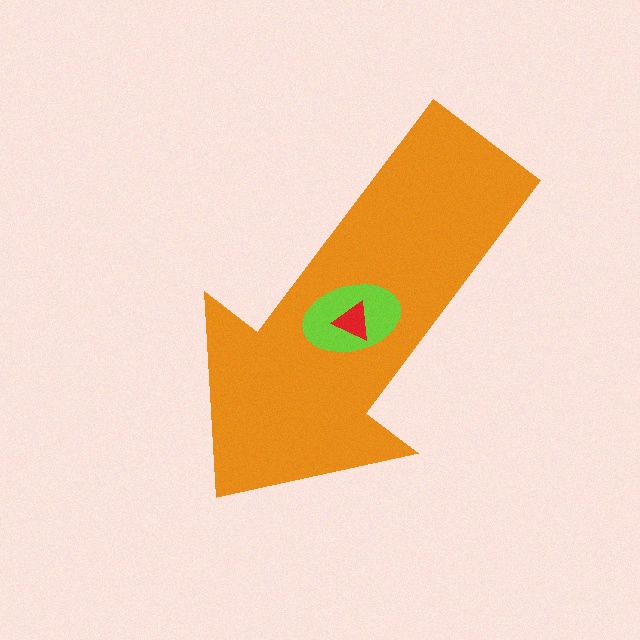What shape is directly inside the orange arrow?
The lime ellipse.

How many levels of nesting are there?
3.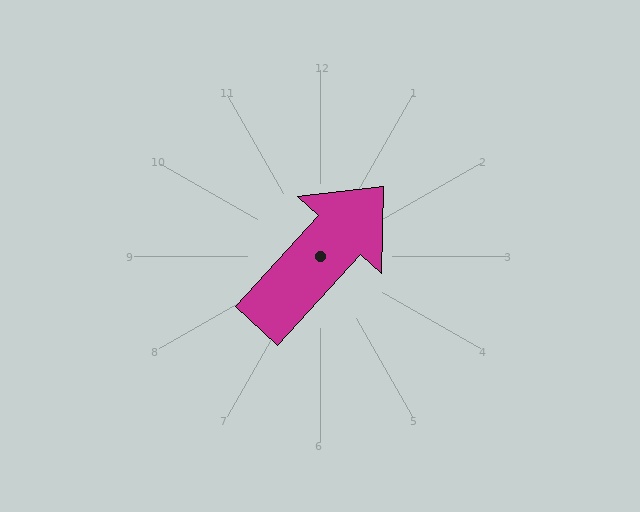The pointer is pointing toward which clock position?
Roughly 1 o'clock.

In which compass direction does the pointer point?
Northeast.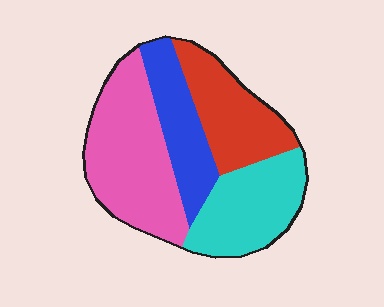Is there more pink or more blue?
Pink.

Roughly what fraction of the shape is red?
Red takes up less than a quarter of the shape.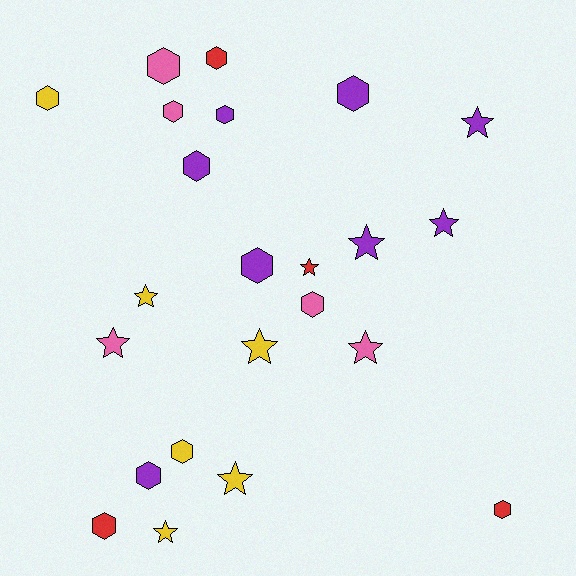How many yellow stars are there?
There are 4 yellow stars.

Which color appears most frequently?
Purple, with 8 objects.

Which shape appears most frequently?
Hexagon, with 13 objects.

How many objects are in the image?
There are 23 objects.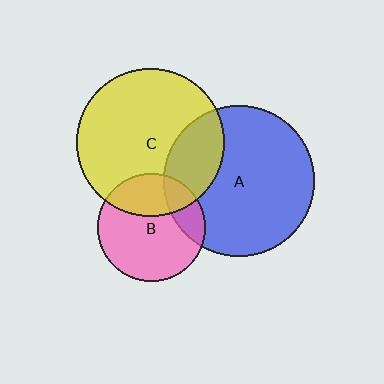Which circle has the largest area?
Circle A (blue).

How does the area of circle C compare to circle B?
Approximately 1.9 times.